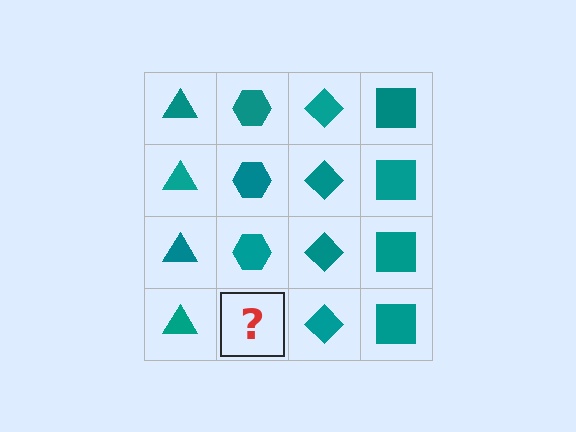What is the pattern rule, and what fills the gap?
The rule is that each column has a consistent shape. The gap should be filled with a teal hexagon.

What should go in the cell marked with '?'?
The missing cell should contain a teal hexagon.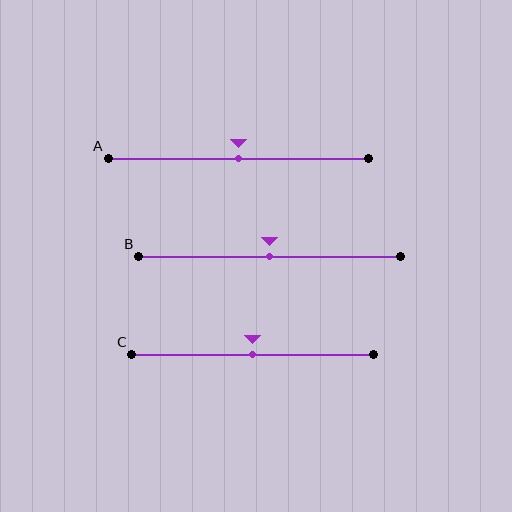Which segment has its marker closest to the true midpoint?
Segment A has its marker closest to the true midpoint.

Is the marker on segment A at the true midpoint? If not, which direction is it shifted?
Yes, the marker on segment A is at the true midpoint.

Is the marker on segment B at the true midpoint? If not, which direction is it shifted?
Yes, the marker on segment B is at the true midpoint.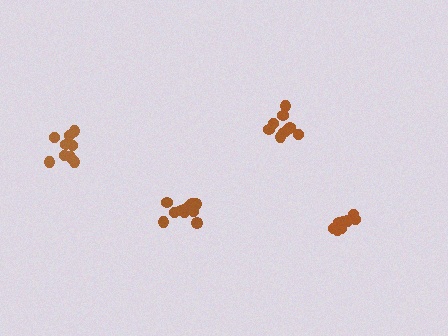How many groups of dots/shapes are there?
There are 4 groups.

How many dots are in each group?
Group 1: 9 dots, Group 2: 12 dots, Group 3: 9 dots, Group 4: 11 dots (41 total).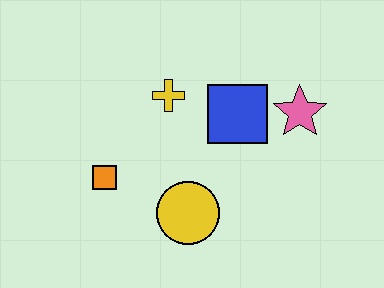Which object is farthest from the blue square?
The orange square is farthest from the blue square.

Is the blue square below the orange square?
No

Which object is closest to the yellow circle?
The orange square is closest to the yellow circle.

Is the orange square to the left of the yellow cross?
Yes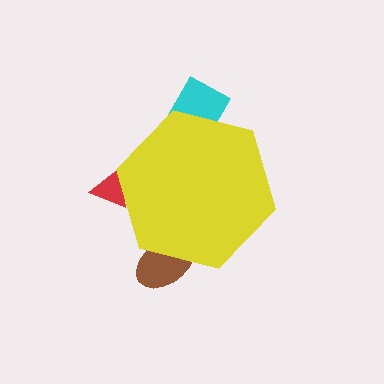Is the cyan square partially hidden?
Yes, the cyan square is partially hidden behind the yellow hexagon.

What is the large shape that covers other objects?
A yellow hexagon.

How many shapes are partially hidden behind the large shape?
3 shapes are partially hidden.